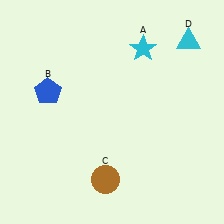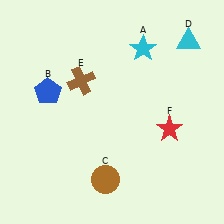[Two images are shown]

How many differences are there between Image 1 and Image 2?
There are 2 differences between the two images.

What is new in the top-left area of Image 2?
A brown cross (E) was added in the top-left area of Image 2.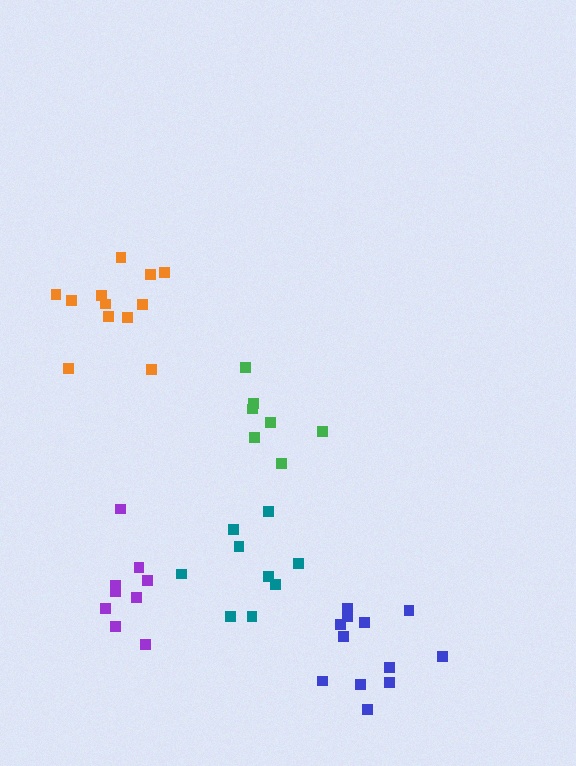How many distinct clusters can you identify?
There are 5 distinct clusters.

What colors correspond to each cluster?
The clusters are colored: purple, teal, blue, orange, green.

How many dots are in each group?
Group 1: 9 dots, Group 2: 9 dots, Group 3: 12 dots, Group 4: 12 dots, Group 5: 7 dots (49 total).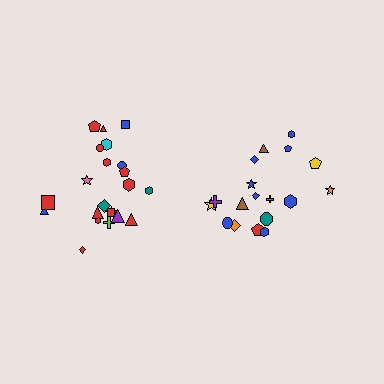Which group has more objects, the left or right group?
The left group.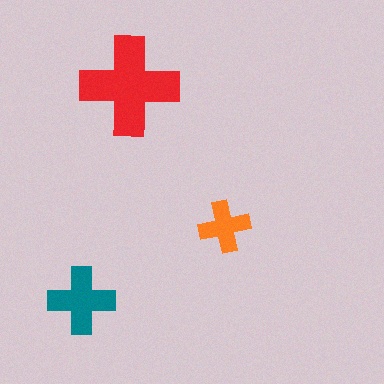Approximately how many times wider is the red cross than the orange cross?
About 2 times wider.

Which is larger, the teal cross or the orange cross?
The teal one.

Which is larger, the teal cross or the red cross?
The red one.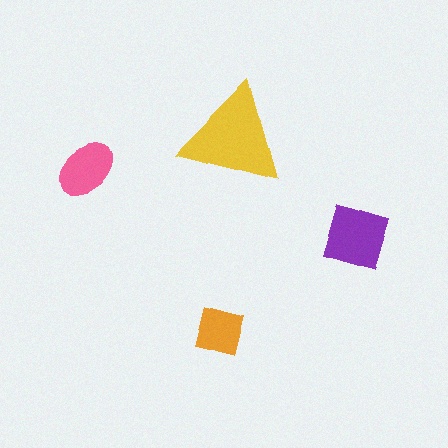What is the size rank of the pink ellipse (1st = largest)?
3rd.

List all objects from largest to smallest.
The yellow triangle, the purple diamond, the pink ellipse, the orange square.